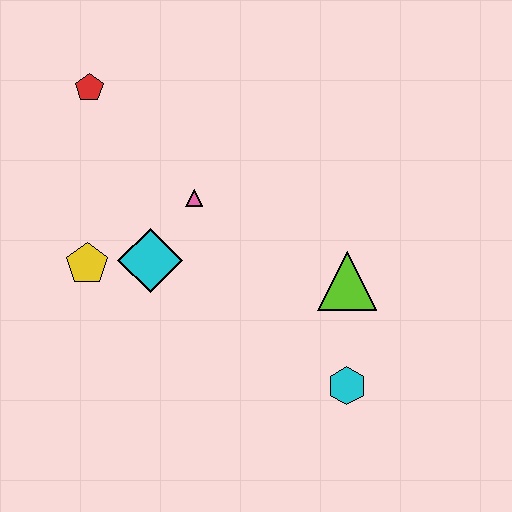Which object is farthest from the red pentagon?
The cyan hexagon is farthest from the red pentagon.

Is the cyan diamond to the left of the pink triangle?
Yes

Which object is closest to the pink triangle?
The cyan diamond is closest to the pink triangle.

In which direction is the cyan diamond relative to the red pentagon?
The cyan diamond is below the red pentagon.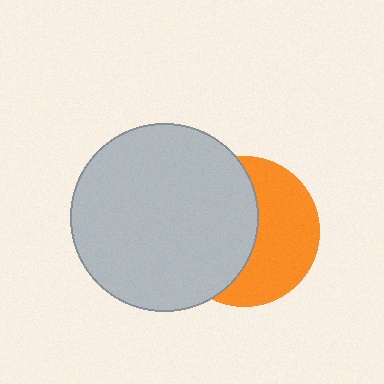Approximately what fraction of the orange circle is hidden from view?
Roughly 52% of the orange circle is hidden behind the light gray circle.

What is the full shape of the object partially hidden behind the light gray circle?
The partially hidden object is an orange circle.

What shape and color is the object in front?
The object in front is a light gray circle.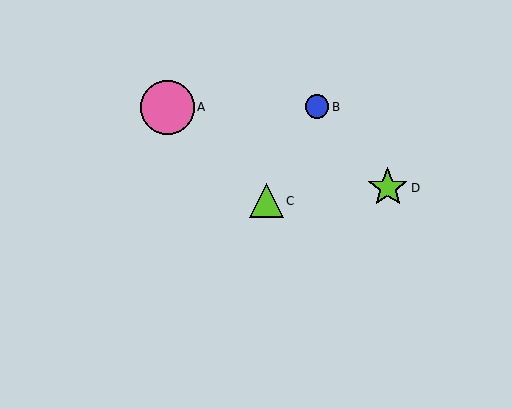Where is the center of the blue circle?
The center of the blue circle is at (317, 107).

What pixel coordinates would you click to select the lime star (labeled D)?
Click at (388, 188) to select the lime star D.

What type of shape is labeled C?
Shape C is a lime triangle.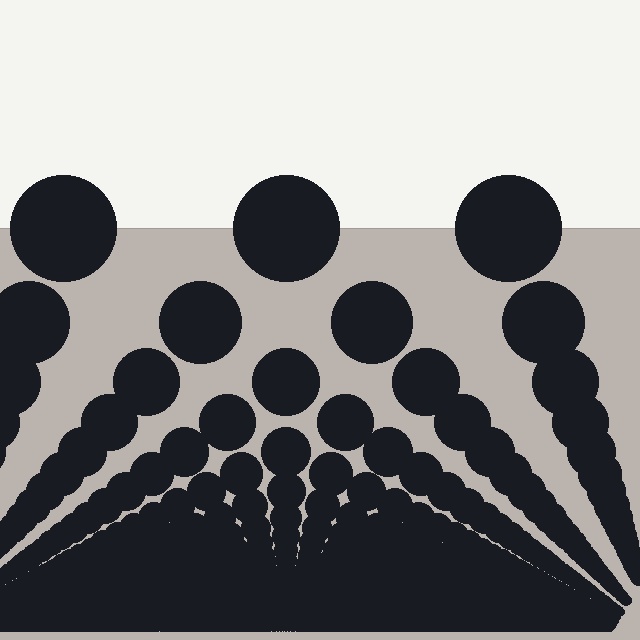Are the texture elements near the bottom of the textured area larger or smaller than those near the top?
Smaller. The gradient is inverted — elements near the bottom are smaller and denser.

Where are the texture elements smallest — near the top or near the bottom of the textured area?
Near the bottom.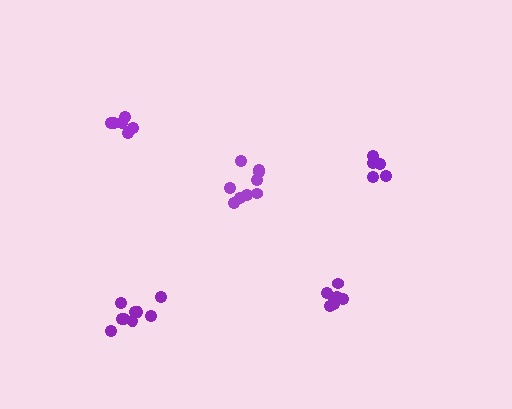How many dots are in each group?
Group 1: 7 dots, Group 2: 6 dots, Group 3: 5 dots, Group 4: 9 dots, Group 5: 9 dots (36 total).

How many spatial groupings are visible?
There are 5 spatial groupings.